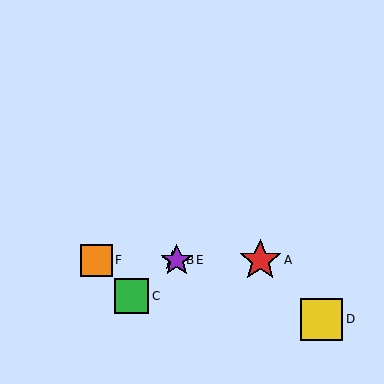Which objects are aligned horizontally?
Objects A, B, E, F are aligned horizontally.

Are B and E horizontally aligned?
Yes, both are at y≈260.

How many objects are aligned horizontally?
4 objects (A, B, E, F) are aligned horizontally.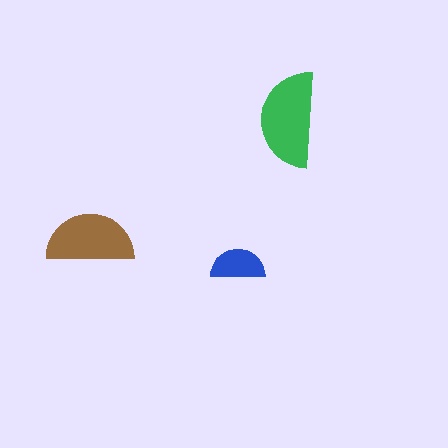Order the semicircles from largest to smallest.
the green one, the brown one, the blue one.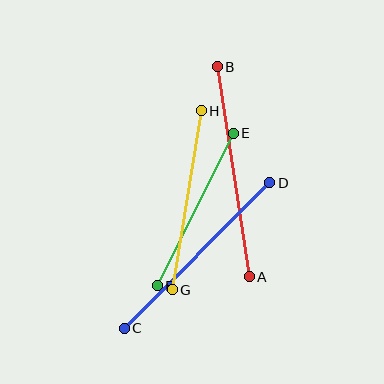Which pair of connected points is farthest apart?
Points A and B are farthest apart.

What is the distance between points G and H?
The distance is approximately 181 pixels.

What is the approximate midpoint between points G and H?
The midpoint is at approximately (187, 200) pixels.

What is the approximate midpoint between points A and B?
The midpoint is at approximately (233, 172) pixels.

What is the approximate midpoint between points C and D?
The midpoint is at approximately (197, 255) pixels.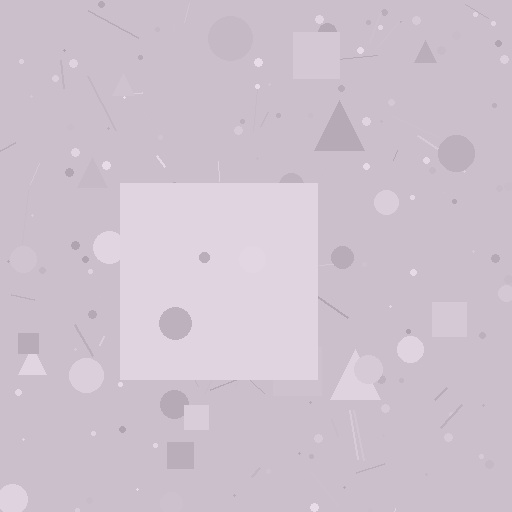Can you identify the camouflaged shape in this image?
The camouflaged shape is a square.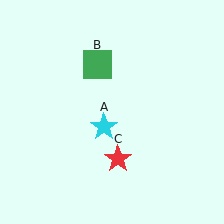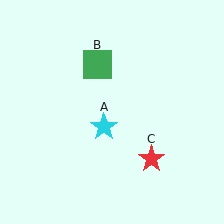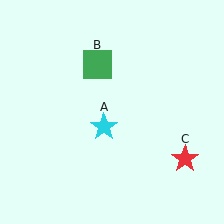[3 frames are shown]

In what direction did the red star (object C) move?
The red star (object C) moved right.